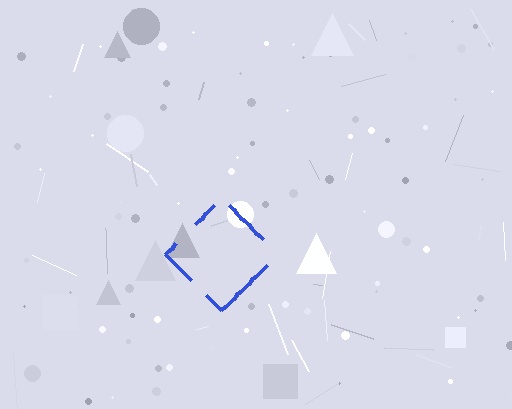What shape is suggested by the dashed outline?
The dashed outline suggests a diamond.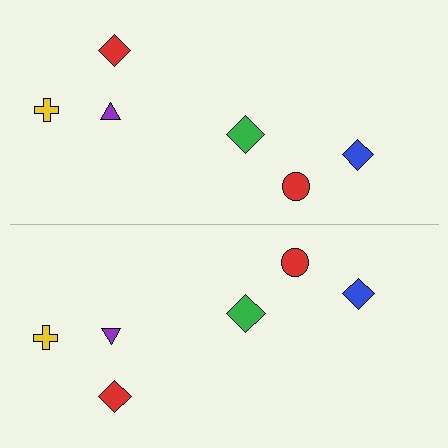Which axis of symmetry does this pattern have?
The pattern has a horizontal axis of symmetry running through the center of the image.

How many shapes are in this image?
There are 12 shapes in this image.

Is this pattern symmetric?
Yes, this pattern has bilateral (reflection) symmetry.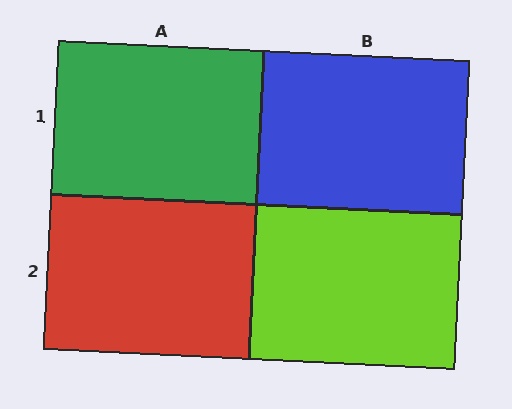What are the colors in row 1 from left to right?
Green, blue.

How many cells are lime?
1 cell is lime.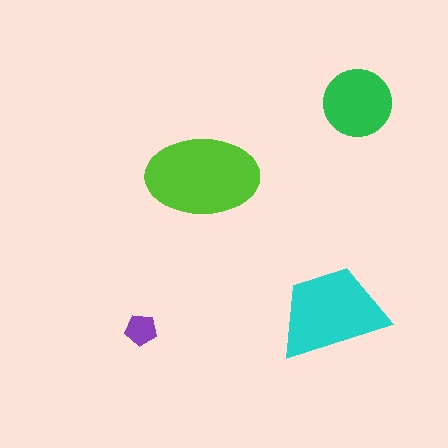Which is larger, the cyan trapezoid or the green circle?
The cyan trapezoid.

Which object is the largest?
The lime ellipse.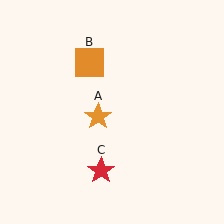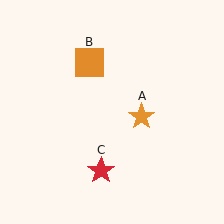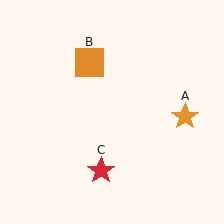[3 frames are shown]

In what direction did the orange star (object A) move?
The orange star (object A) moved right.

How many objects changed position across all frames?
1 object changed position: orange star (object A).